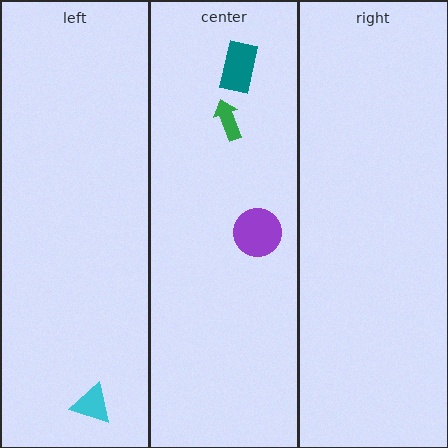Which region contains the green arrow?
The center region.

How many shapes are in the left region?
1.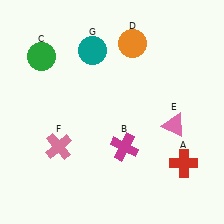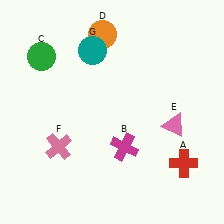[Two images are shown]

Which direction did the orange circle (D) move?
The orange circle (D) moved left.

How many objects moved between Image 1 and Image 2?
1 object moved between the two images.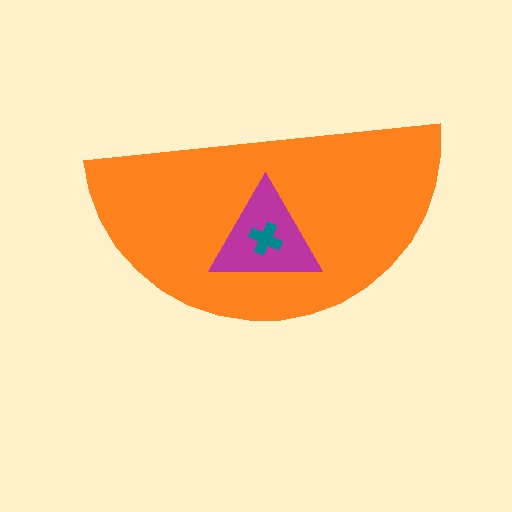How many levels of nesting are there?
3.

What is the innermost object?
The teal cross.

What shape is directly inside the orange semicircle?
The magenta triangle.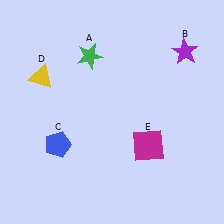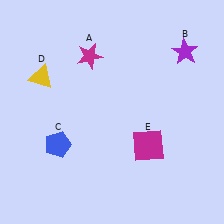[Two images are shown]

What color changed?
The star (A) changed from green in Image 1 to magenta in Image 2.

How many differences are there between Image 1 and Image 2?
There is 1 difference between the two images.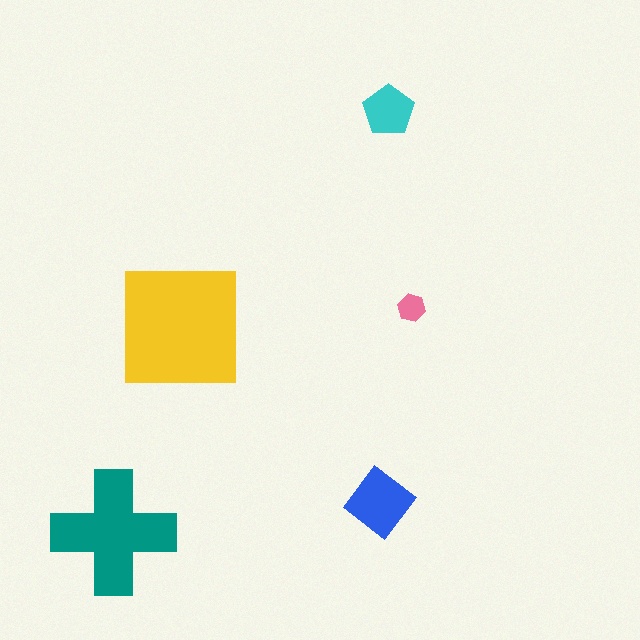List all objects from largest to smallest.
The yellow square, the teal cross, the blue diamond, the cyan pentagon, the pink hexagon.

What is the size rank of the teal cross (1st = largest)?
2nd.